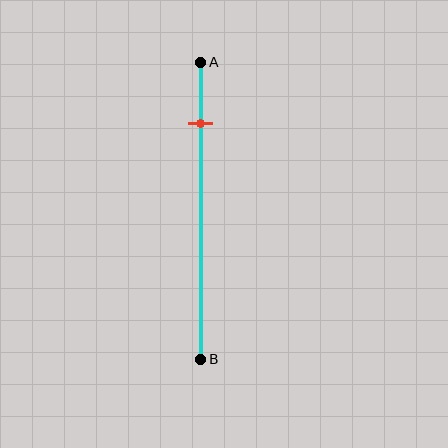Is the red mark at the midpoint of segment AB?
No, the mark is at about 20% from A, not at the 50% midpoint.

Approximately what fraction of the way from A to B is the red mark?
The red mark is approximately 20% of the way from A to B.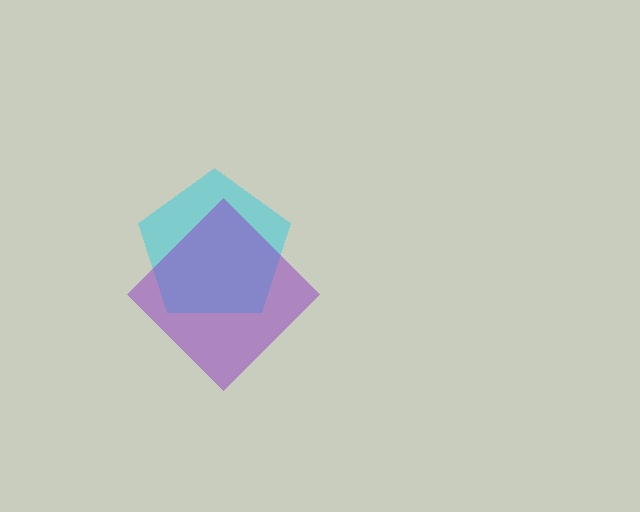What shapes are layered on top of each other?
The layered shapes are: a cyan pentagon, a purple diamond.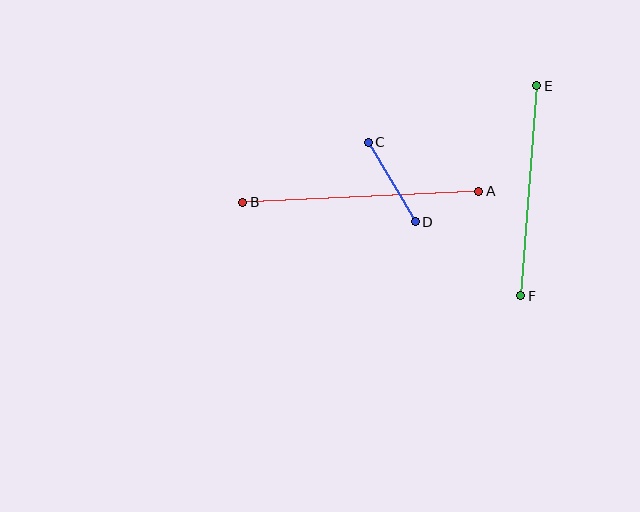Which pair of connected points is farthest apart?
Points A and B are farthest apart.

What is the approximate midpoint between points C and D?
The midpoint is at approximately (392, 182) pixels.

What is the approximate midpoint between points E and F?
The midpoint is at approximately (529, 191) pixels.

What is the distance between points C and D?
The distance is approximately 93 pixels.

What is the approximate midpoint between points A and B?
The midpoint is at approximately (361, 197) pixels.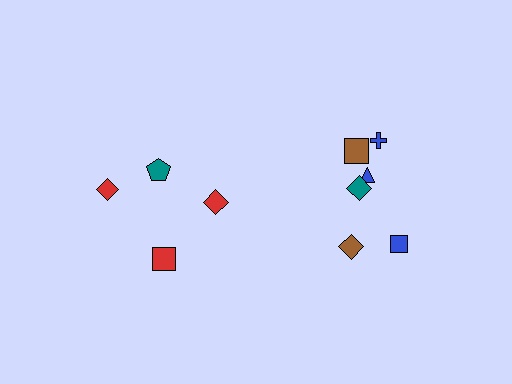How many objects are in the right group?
There are 6 objects.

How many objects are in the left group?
There are 4 objects.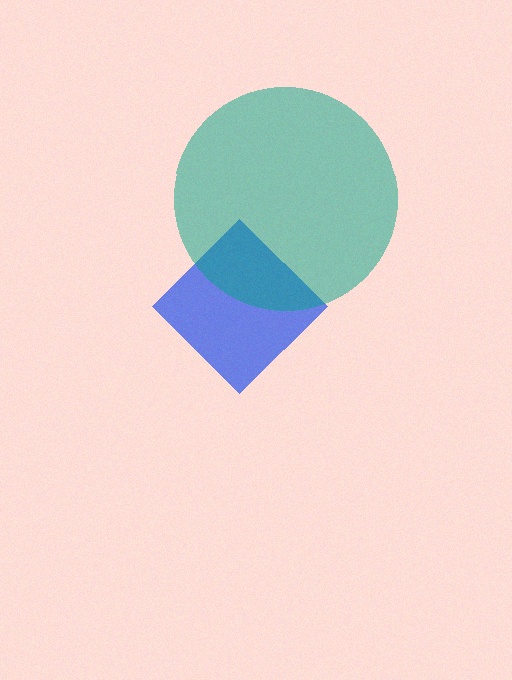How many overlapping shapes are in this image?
There are 2 overlapping shapes in the image.